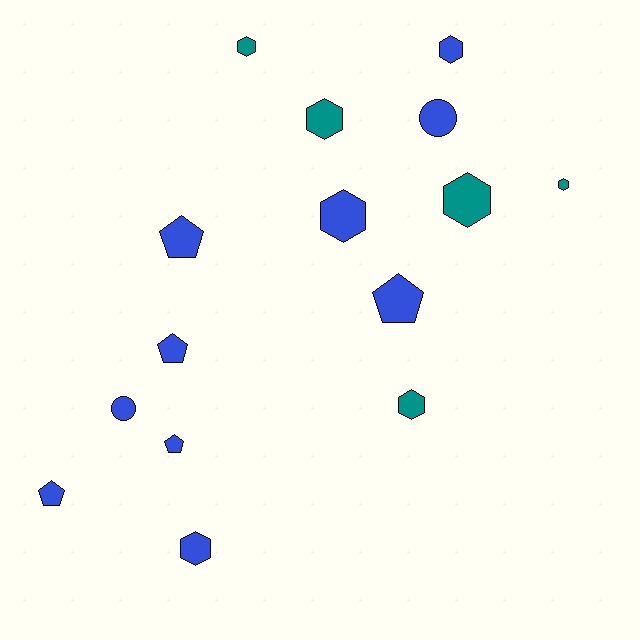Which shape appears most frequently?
Hexagon, with 8 objects.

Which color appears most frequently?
Blue, with 10 objects.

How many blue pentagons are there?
There are 5 blue pentagons.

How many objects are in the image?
There are 15 objects.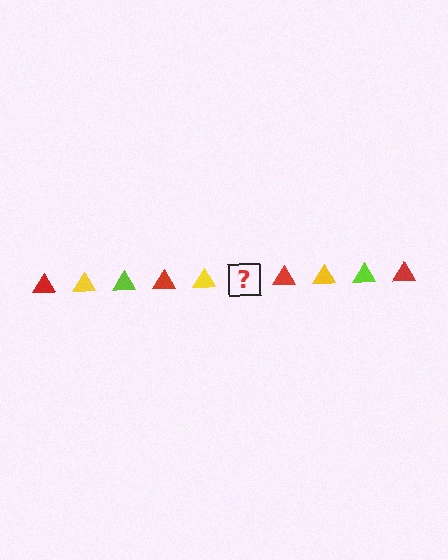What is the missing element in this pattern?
The missing element is a lime triangle.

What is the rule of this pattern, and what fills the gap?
The rule is that the pattern cycles through red, yellow, lime triangles. The gap should be filled with a lime triangle.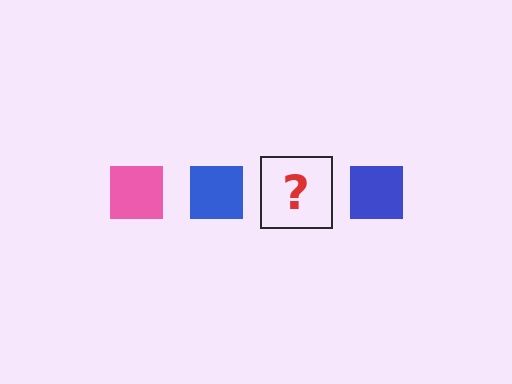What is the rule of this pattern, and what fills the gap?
The rule is that the pattern cycles through pink, blue squares. The gap should be filled with a pink square.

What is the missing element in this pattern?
The missing element is a pink square.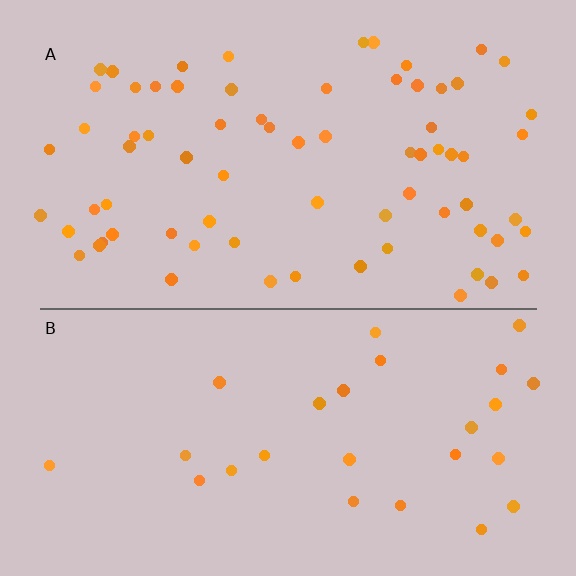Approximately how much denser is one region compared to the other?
Approximately 2.6× — region A over region B.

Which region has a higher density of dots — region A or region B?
A (the top).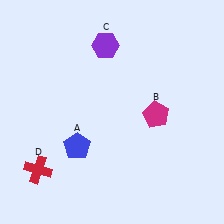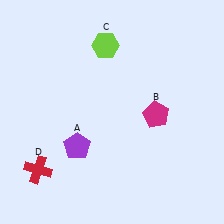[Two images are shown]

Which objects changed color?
A changed from blue to purple. C changed from purple to lime.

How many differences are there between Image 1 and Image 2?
There are 2 differences between the two images.